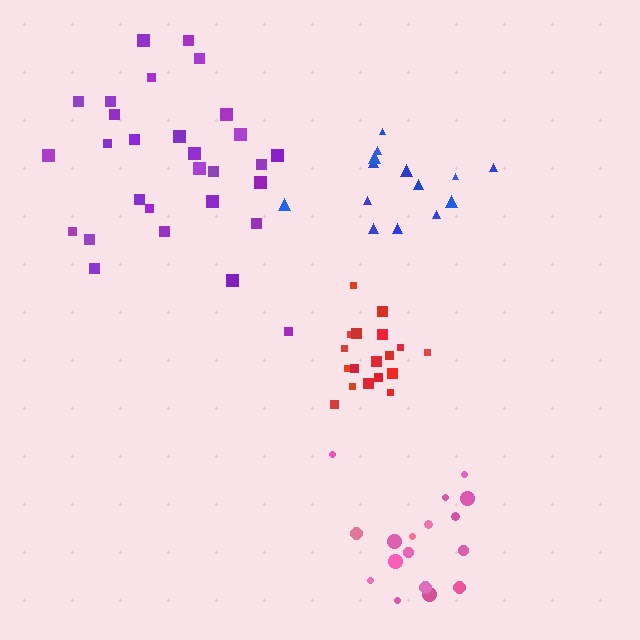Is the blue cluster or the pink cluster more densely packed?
Pink.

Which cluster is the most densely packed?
Red.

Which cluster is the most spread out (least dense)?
Purple.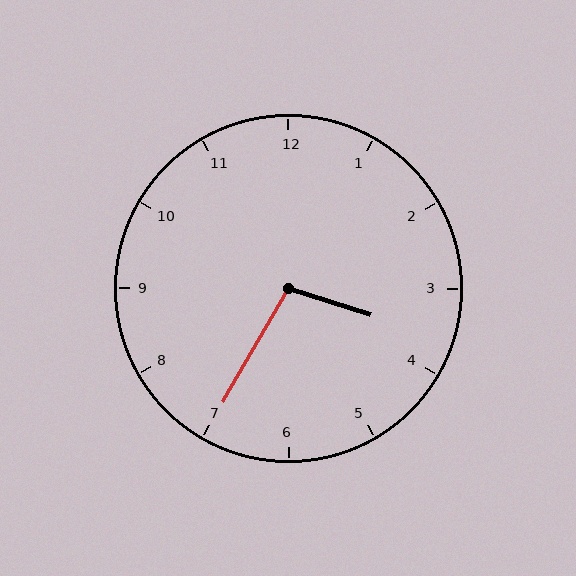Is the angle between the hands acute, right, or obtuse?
It is obtuse.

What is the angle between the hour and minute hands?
Approximately 102 degrees.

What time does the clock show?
3:35.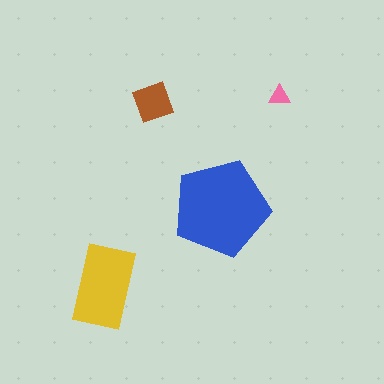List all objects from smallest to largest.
The pink triangle, the brown square, the yellow rectangle, the blue pentagon.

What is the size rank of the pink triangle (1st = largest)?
4th.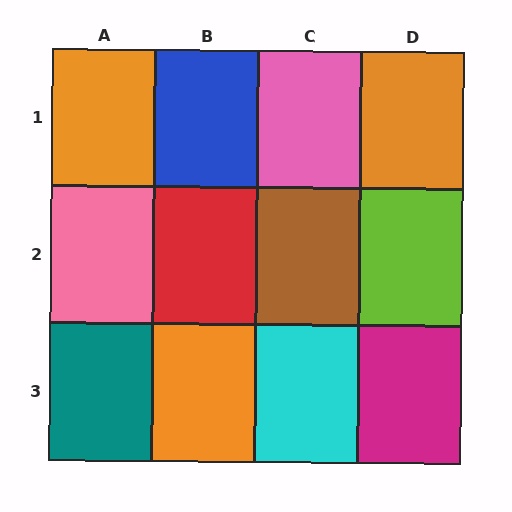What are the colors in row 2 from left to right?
Pink, red, brown, lime.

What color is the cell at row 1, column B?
Blue.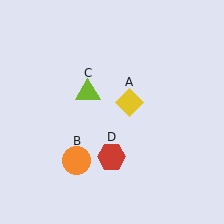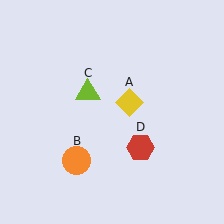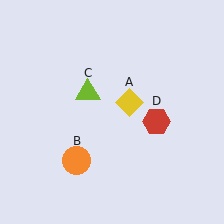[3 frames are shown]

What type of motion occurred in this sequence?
The red hexagon (object D) rotated counterclockwise around the center of the scene.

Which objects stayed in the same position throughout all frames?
Yellow diamond (object A) and orange circle (object B) and lime triangle (object C) remained stationary.